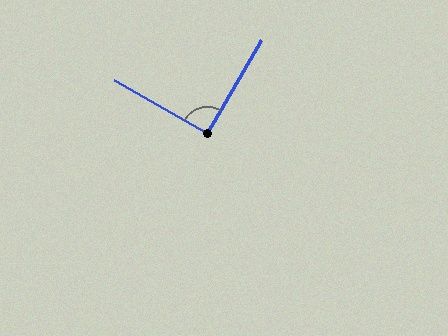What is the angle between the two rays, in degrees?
Approximately 90 degrees.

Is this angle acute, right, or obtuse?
It is approximately a right angle.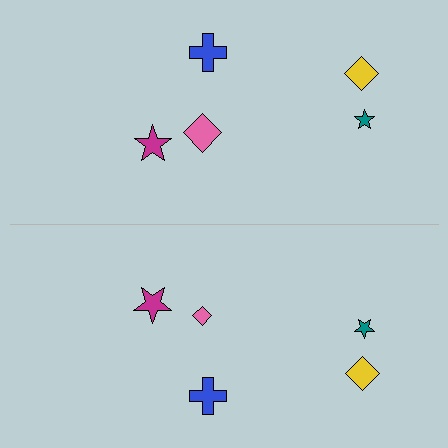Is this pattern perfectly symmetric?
No, the pattern is not perfectly symmetric. The pink diamond on the bottom side has a different size than its mirror counterpart.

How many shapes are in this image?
There are 10 shapes in this image.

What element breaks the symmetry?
The pink diamond on the bottom side has a different size than its mirror counterpart.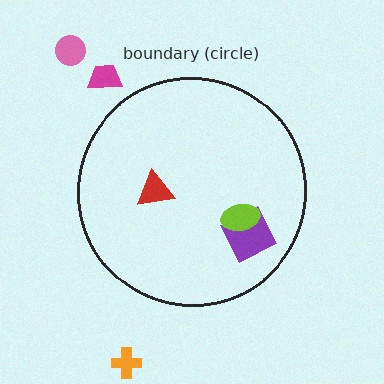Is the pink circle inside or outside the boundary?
Outside.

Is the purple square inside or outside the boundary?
Inside.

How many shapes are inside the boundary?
3 inside, 3 outside.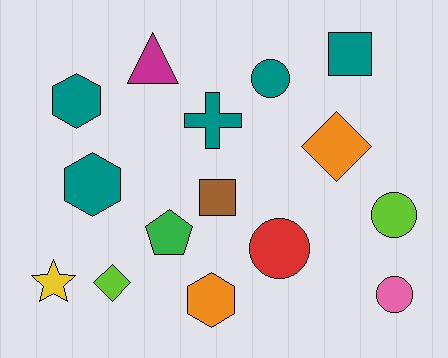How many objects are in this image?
There are 15 objects.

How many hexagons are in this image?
There are 3 hexagons.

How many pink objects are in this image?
There is 1 pink object.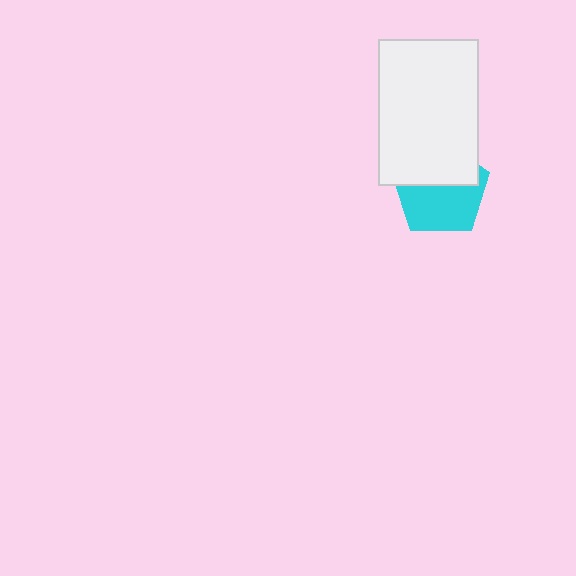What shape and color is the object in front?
The object in front is a white rectangle.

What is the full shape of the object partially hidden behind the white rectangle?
The partially hidden object is a cyan pentagon.